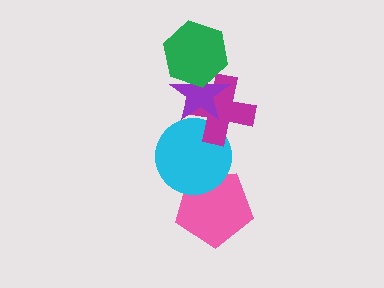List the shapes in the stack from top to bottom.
From top to bottom: the green hexagon, the purple star, the magenta cross, the cyan circle, the pink pentagon.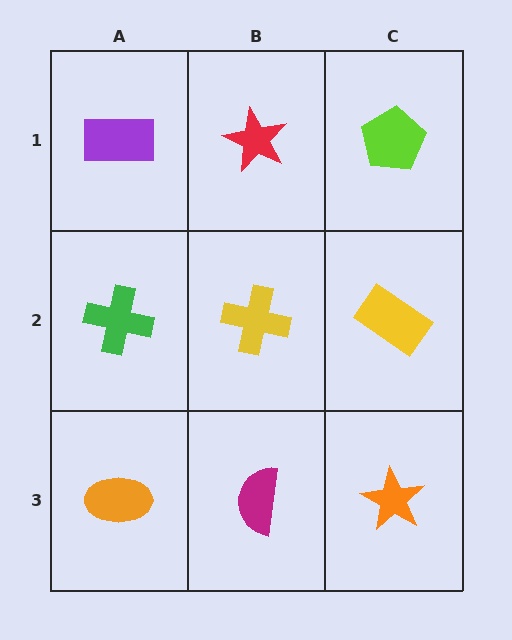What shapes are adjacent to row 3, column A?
A green cross (row 2, column A), a magenta semicircle (row 3, column B).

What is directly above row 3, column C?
A yellow rectangle.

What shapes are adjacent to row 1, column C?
A yellow rectangle (row 2, column C), a red star (row 1, column B).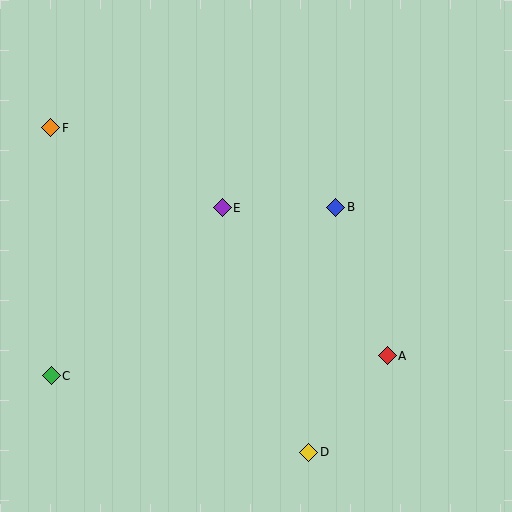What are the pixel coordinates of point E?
Point E is at (222, 208).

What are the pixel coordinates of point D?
Point D is at (309, 452).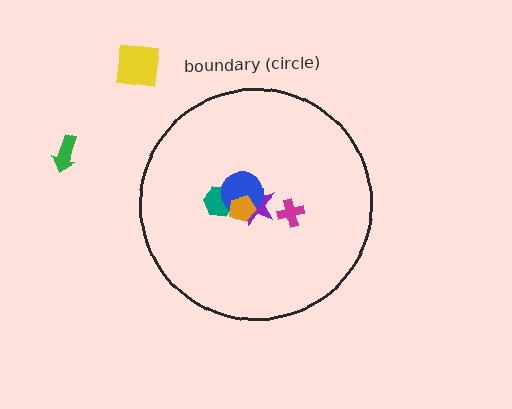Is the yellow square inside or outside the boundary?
Outside.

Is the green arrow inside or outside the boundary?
Outside.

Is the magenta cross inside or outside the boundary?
Inside.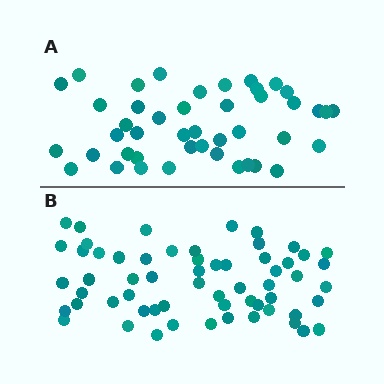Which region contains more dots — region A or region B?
Region B (the bottom region) has more dots.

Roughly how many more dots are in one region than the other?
Region B has approximately 15 more dots than region A.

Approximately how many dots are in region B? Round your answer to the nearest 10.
About 60 dots.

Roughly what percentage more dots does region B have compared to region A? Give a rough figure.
About 35% more.